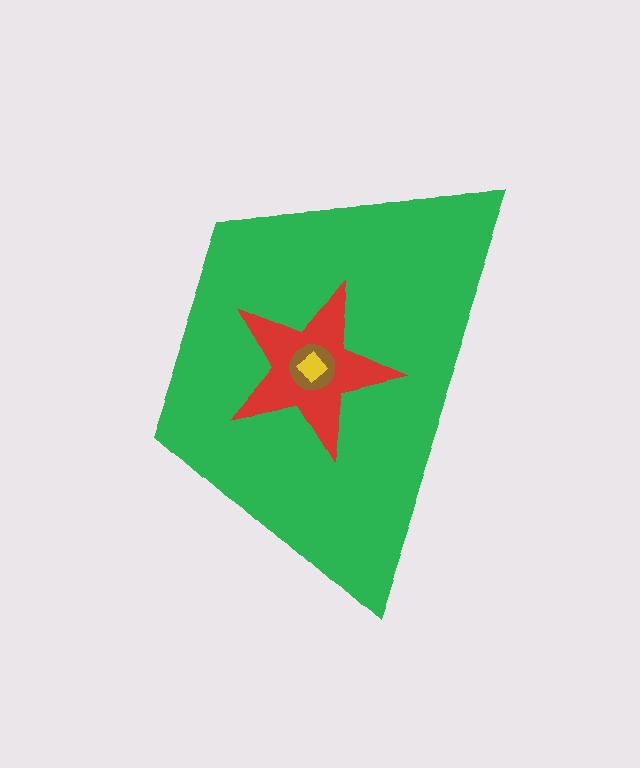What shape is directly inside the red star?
The brown circle.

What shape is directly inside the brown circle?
The yellow diamond.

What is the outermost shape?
The green trapezoid.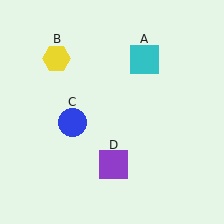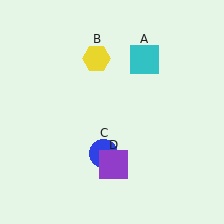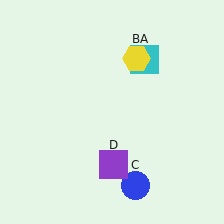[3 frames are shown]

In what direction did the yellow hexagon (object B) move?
The yellow hexagon (object B) moved right.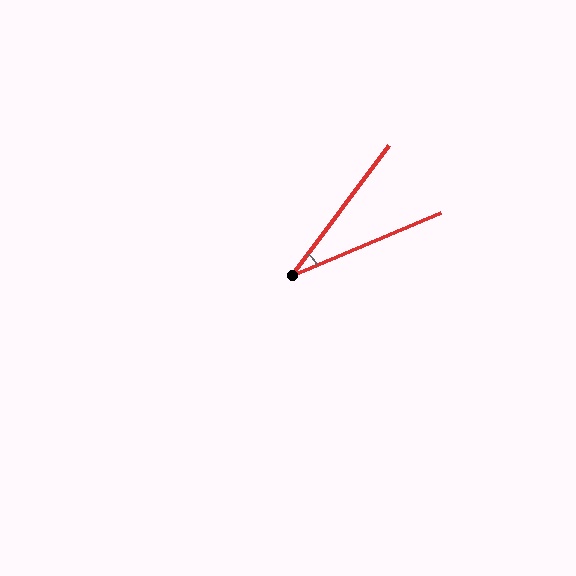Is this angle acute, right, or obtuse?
It is acute.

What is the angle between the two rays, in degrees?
Approximately 30 degrees.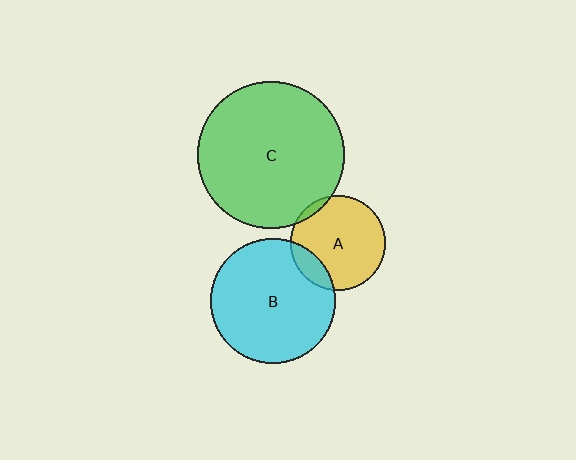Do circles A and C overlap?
Yes.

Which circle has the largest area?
Circle C (green).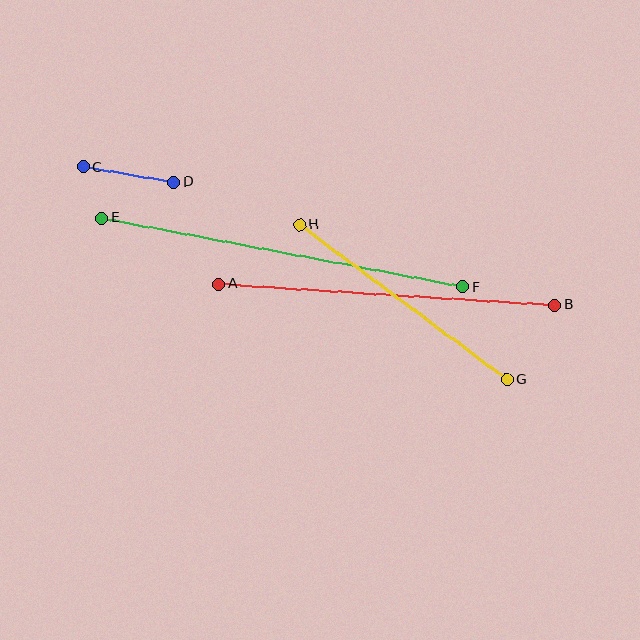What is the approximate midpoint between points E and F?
The midpoint is at approximately (282, 253) pixels.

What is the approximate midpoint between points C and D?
The midpoint is at approximately (129, 175) pixels.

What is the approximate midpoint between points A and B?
The midpoint is at approximately (387, 295) pixels.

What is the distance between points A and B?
The distance is approximately 337 pixels.